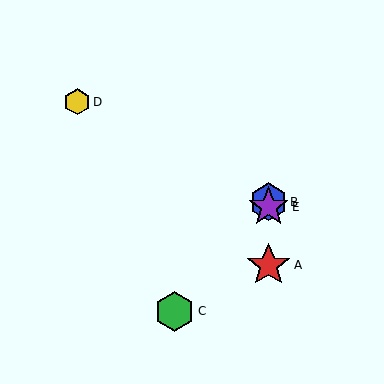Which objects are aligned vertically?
Objects A, B, E are aligned vertically.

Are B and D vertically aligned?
No, B is at x≈269 and D is at x≈77.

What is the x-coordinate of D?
Object D is at x≈77.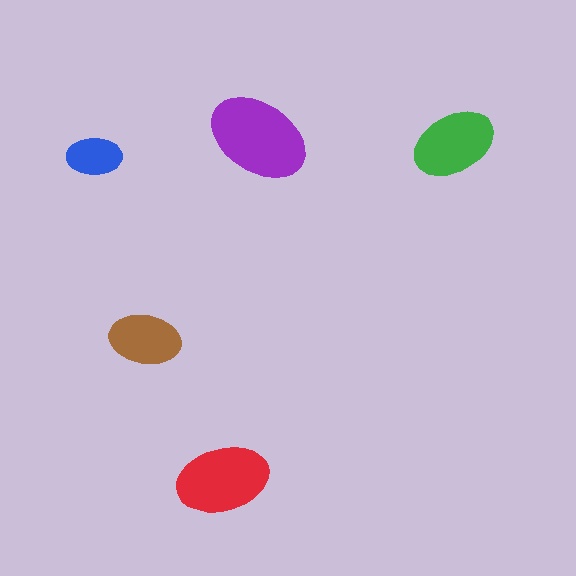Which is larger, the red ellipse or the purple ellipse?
The purple one.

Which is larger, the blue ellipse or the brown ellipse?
The brown one.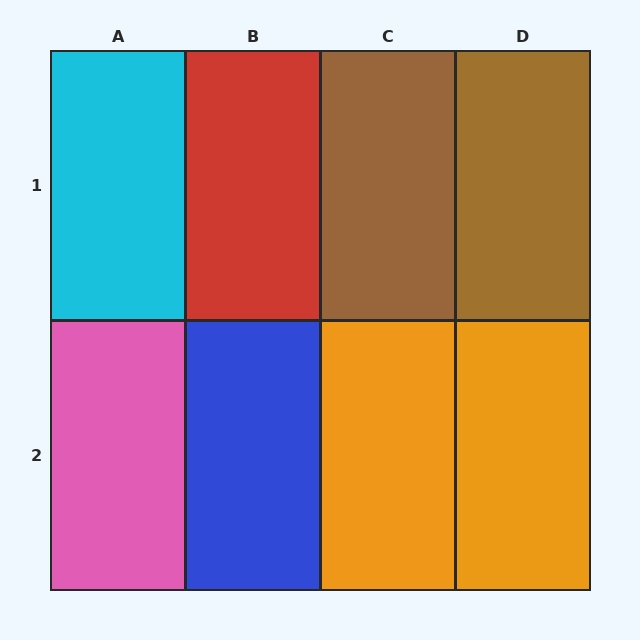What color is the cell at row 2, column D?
Orange.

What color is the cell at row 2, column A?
Pink.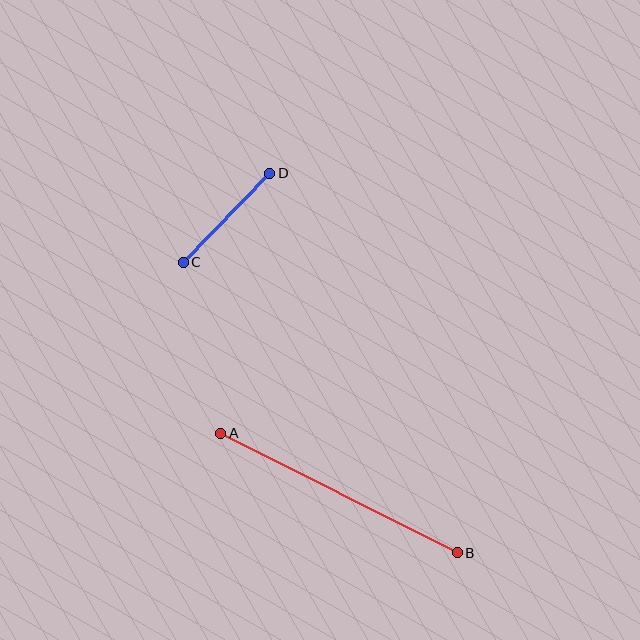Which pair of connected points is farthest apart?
Points A and B are farthest apart.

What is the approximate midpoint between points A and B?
The midpoint is at approximately (339, 493) pixels.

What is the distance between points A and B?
The distance is approximately 265 pixels.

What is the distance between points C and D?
The distance is approximately 124 pixels.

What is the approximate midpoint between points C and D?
The midpoint is at approximately (227, 218) pixels.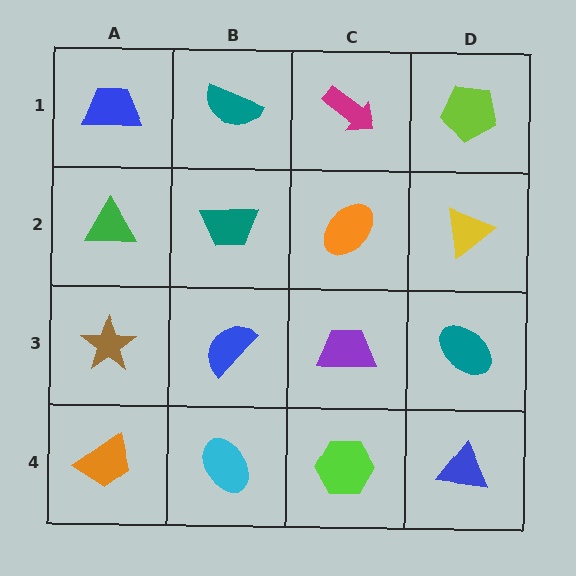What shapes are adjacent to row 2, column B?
A teal semicircle (row 1, column B), a blue semicircle (row 3, column B), a green triangle (row 2, column A), an orange ellipse (row 2, column C).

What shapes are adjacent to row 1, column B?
A teal trapezoid (row 2, column B), a blue trapezoid (row 1, column A), a magenta arrow (row 1, column C).